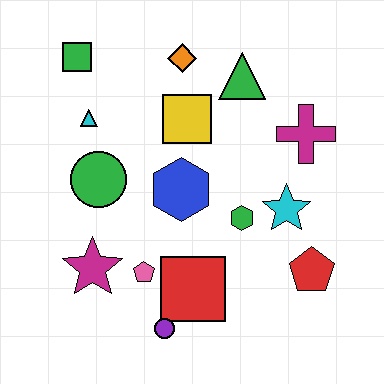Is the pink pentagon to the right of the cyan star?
No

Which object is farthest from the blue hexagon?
The green square is farthest from the blue hexagon.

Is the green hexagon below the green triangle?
Yes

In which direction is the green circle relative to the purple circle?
The green circle is above the purple circle.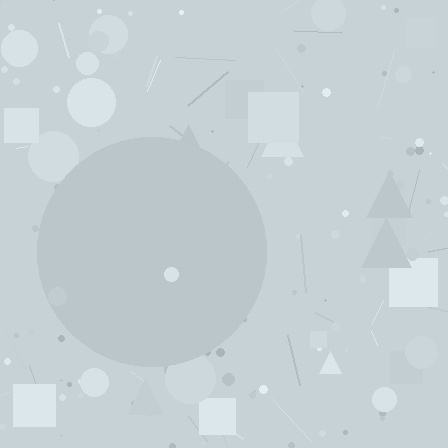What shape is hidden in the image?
A circle is hidden in the image.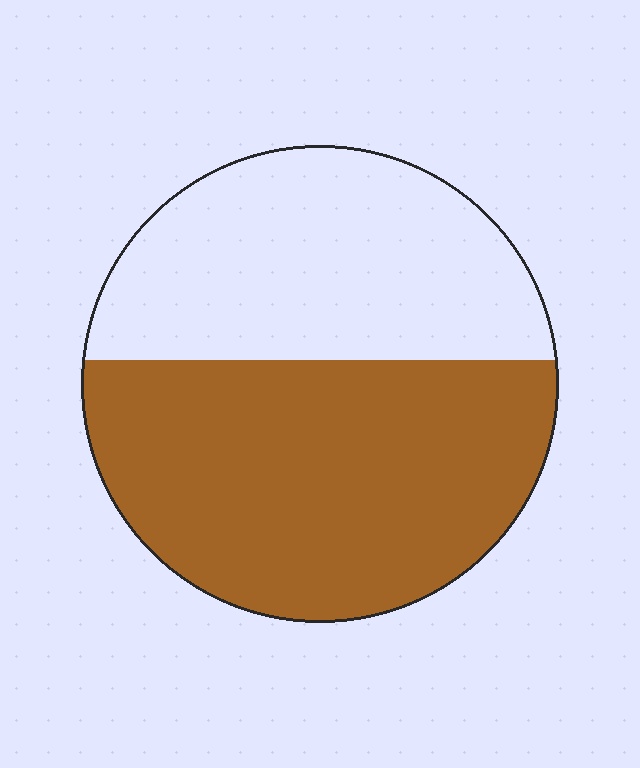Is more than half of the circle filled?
Yes.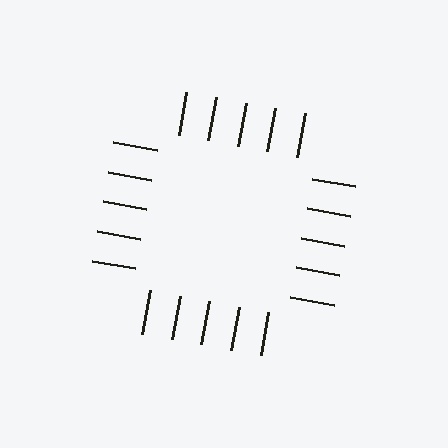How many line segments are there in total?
20 — 5 along each of the 4 edges.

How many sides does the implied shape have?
4 sides — the line-ends trace a square.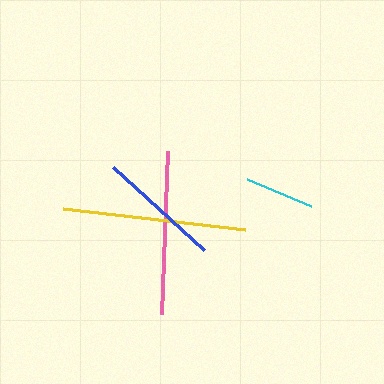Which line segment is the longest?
The yellow line is the longest at approximately 183 pixels.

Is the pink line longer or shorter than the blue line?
The pink line is longer than the blue line.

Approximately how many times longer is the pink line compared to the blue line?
The pink line is approximately 1.3 times the length of the blue line.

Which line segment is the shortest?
The cyan line is the shortest at approximately 70 pixels.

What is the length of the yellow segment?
The yellow segment is approximately 183 pixels long.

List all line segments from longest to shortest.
From longest to shortest: yellow, pink, blue, cyan.